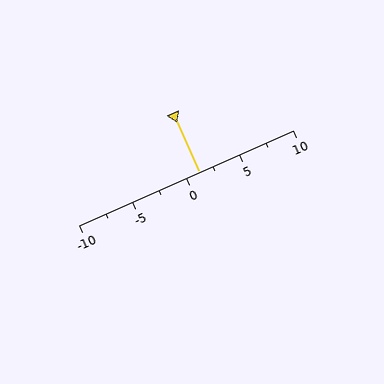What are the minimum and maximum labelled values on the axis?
The axis runs from -10 to 10.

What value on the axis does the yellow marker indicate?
The marker indicates approximately 1.2.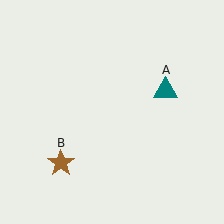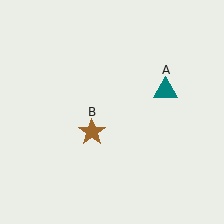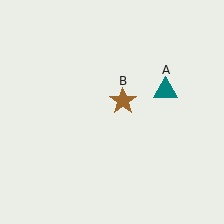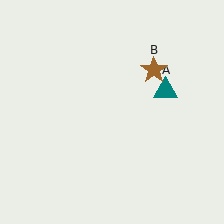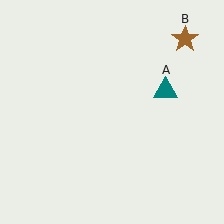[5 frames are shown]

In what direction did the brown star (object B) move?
The brown star (object B) moved up and to the right.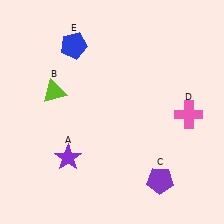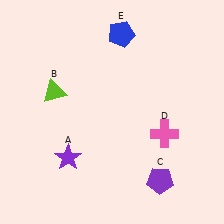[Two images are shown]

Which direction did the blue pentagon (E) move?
The blue pentagon (E) moved right.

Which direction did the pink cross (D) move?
The pink cross (D) moved left.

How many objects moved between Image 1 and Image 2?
2 objects moved between the two images.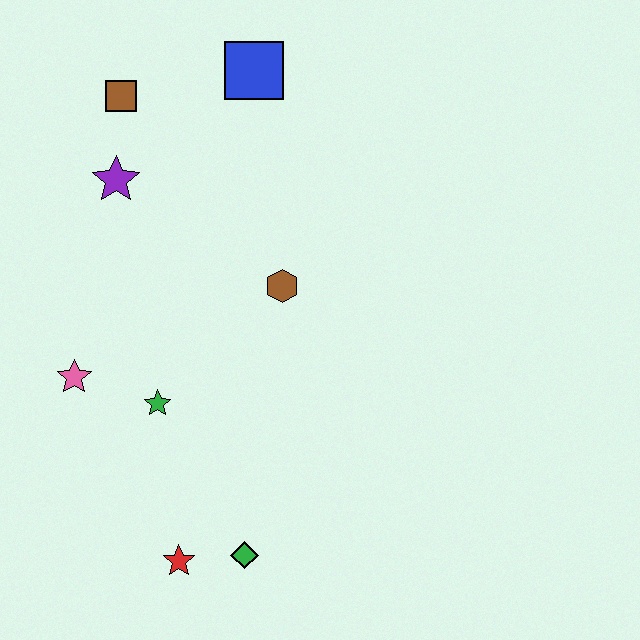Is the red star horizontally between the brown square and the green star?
No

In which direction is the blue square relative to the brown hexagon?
The blue square is above the brown hexagon.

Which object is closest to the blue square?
The brown square is closest to the blue square.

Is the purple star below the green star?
No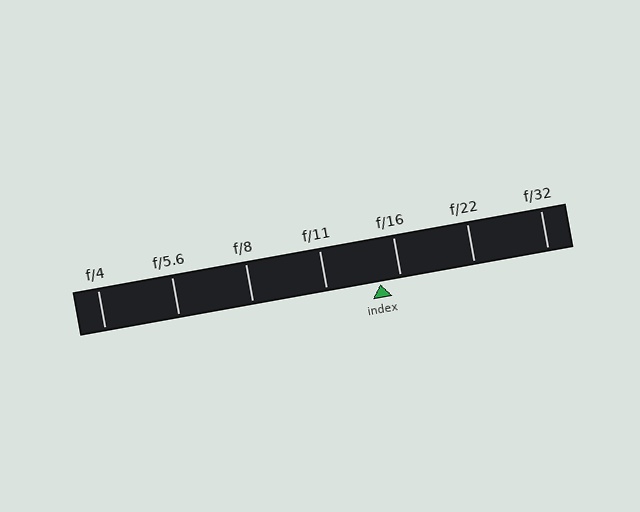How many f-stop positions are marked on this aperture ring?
There are 7 f-stop positions marked.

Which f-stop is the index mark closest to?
The index mark is closest to f/16.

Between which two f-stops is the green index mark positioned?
The index mark is between f/11 and f/16.